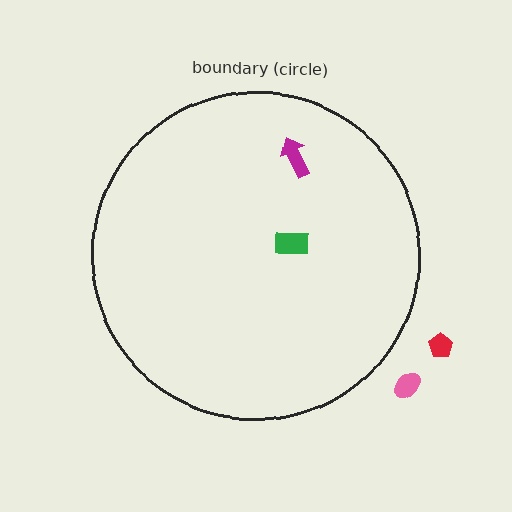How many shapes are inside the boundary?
2 inside, 2 outside.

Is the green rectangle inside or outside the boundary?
Inside.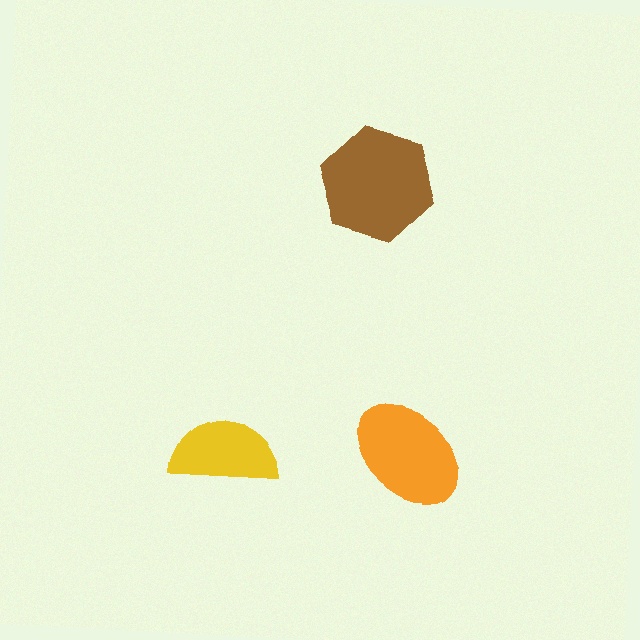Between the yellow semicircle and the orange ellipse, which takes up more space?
The orange ellipse.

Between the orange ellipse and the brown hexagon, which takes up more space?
The brown hexagon.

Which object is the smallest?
The yellow semicircle.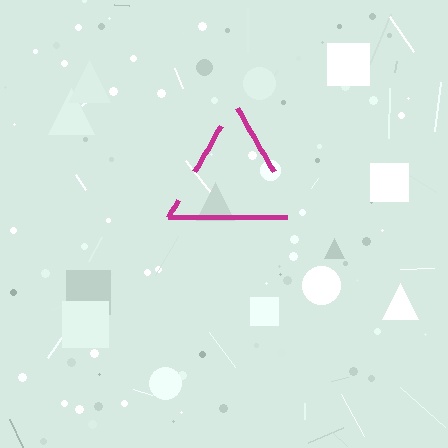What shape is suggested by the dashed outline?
The dashed outline suggests a triangle.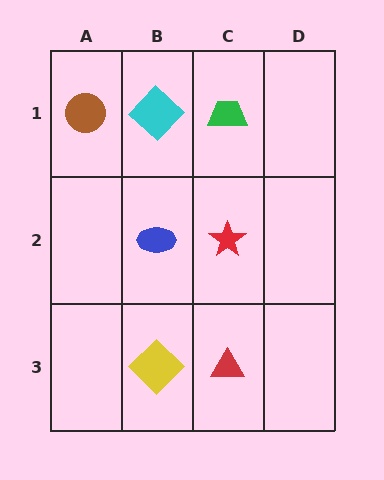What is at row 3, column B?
A yellow diamond.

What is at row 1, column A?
A brown circle.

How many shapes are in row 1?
3 shapes.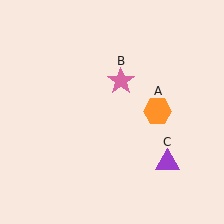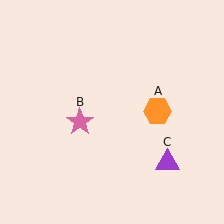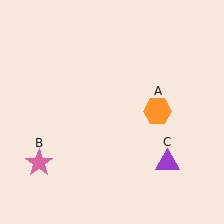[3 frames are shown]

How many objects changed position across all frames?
1 object changed position: pink star (object B).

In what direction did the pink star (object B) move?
The pink star (object B) moved down and to the left.